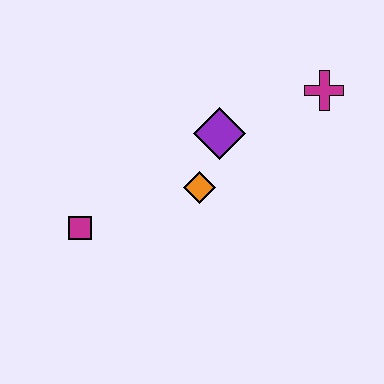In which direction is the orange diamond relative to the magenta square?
The orange diamond is to the right of the magenta square.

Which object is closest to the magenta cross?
The purple diamond is closest to the magenta cross.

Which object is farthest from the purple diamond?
The magenta square is farthest from the purple diamond.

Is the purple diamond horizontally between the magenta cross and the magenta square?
Yes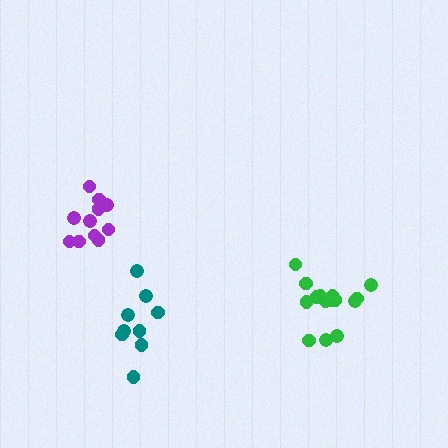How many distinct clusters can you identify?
There are 3 distinct clusters.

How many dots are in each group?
Group 1: 15 dots, Group 2: 9 dots, Group 3: 11 dots (35 total).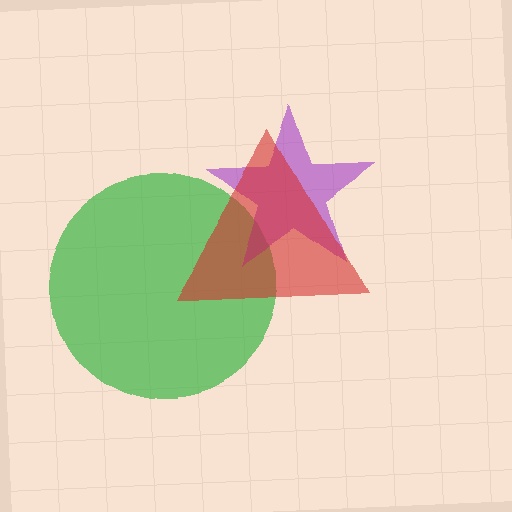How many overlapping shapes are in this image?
There are 3 overlapping shapes in the image.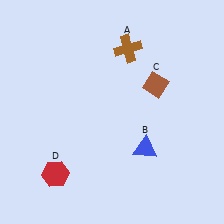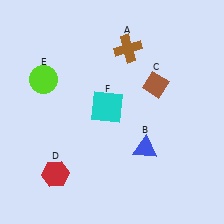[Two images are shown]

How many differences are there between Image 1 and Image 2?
There are 2 differences between the two images.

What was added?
A lime circle (E), a cyan square (F) were added in Image 2.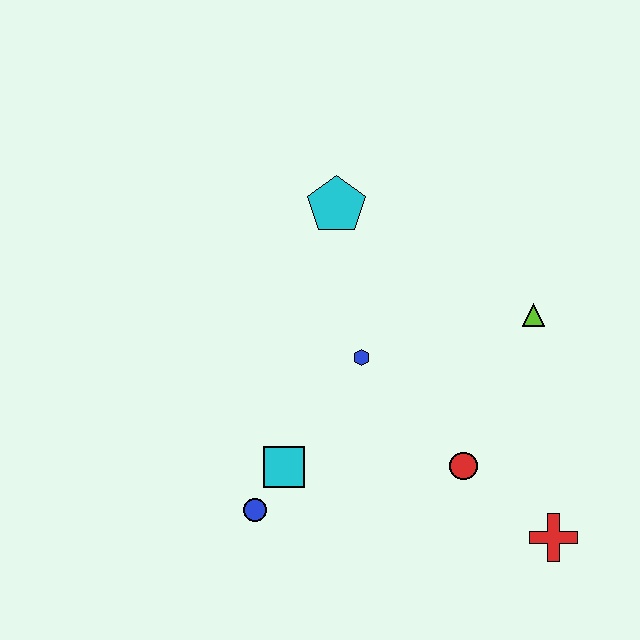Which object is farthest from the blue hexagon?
The red cross is farthest from the blue hexagon.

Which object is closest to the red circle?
The red cross is closest to the red circle.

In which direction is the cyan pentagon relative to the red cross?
The cyan pentagon is above the red cross.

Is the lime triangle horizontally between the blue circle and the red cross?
Yes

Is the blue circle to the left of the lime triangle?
Yes